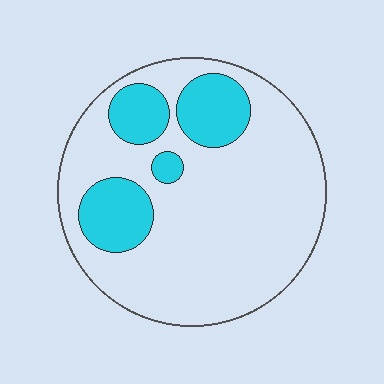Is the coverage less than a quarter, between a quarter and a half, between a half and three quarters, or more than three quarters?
Less than a quarter.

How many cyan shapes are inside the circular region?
4.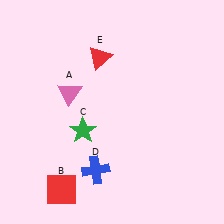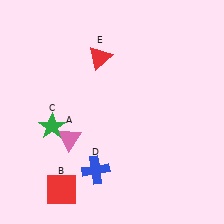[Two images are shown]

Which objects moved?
The objects that moved are: the pink triangle (A), the green star (C).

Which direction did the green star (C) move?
The green star (C) moved left.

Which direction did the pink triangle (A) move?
The pink triangle (A) moved down.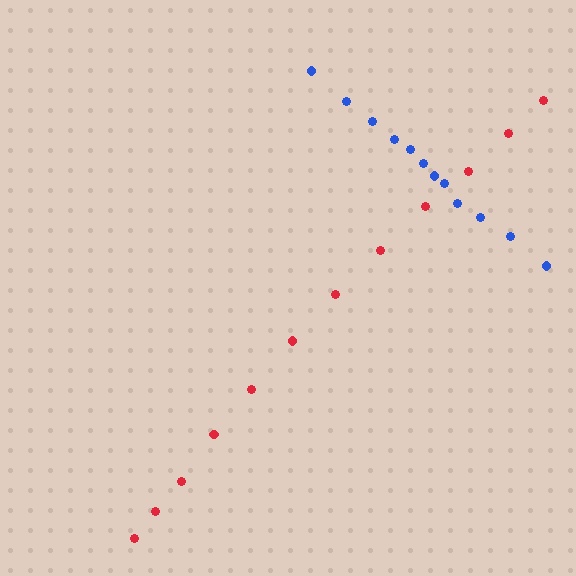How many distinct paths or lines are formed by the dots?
There are 2 distinct paths.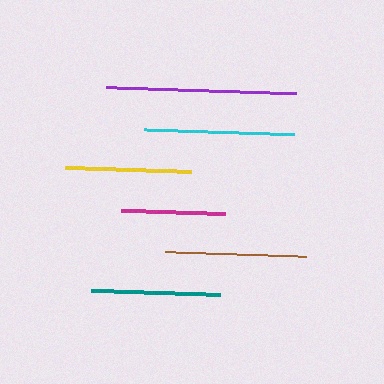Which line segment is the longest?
The purple line is the longest at approximately 190 pixels.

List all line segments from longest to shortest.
From longest to shortest: purple, cyan, brown, teal, yellow, magenta.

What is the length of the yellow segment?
The yellow segment is approximately 126 pixels long.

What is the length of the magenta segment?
The magenta segment is approximately 105 pixels long.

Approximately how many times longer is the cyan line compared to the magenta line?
The cyan line is approximately 1.4 times the length of the magenta line.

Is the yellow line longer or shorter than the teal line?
The teal line is longer than the yellow line.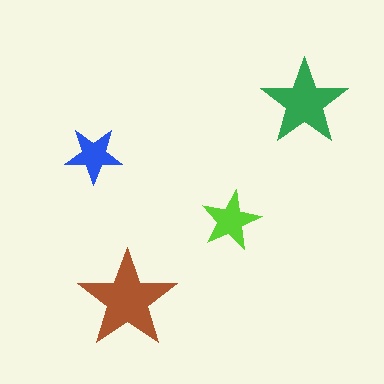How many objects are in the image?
There are 4 objects in the image.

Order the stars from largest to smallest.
the brown one, the green one, the lime one, the blue one.